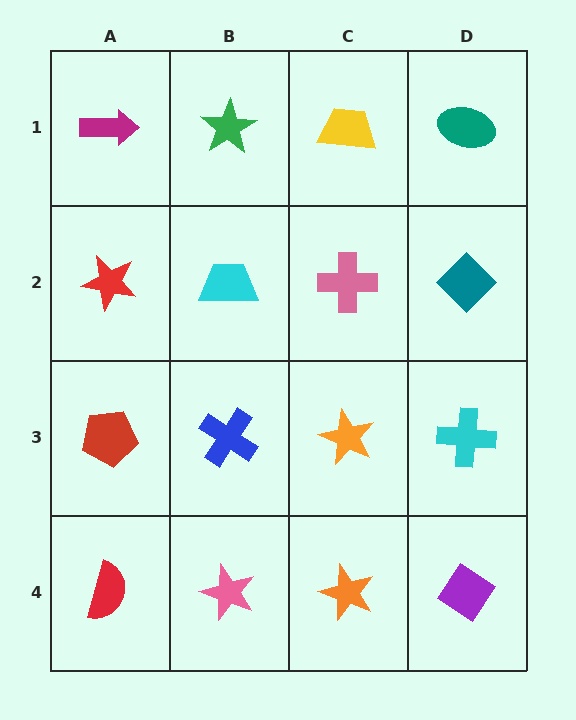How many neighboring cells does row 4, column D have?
2.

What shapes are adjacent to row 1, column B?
A cyan trapezoid (row 2, column B), a magenta arrow (row 1, column A), a yellow trapezoid (row 1, column C).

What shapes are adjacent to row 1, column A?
A red star (row 2, column A), a green star (row 1, column B).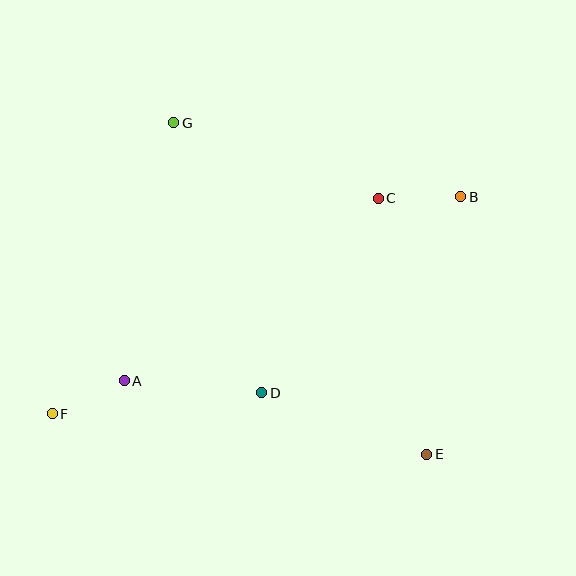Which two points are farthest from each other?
Points B and F are farthest from each other.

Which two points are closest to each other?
Points A and F are closest to each other.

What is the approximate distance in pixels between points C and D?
The distance between C and D is approximately 227 pixels.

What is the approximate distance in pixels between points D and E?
The distance between D and E is approximately 176 pixels.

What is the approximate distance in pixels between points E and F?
The distance between E and F is approximately 377 pixels.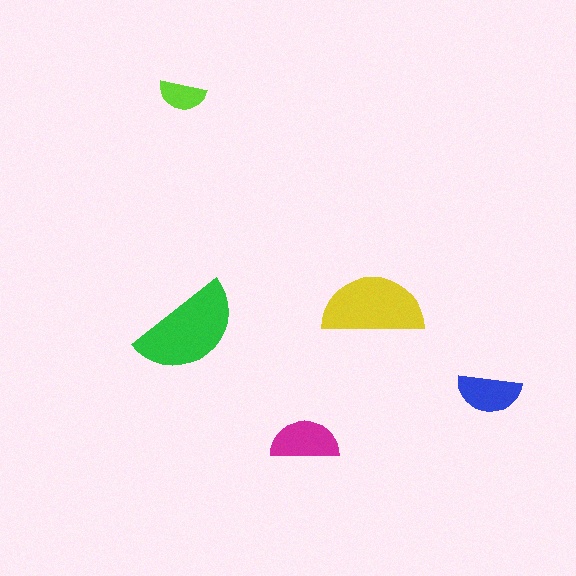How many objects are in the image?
There are 5 objects in the image.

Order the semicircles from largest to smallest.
the green one, the yellow one, the magenta one, the blue one, the lime one.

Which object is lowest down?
The magenta semicircle is bottommost.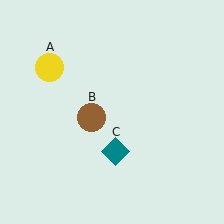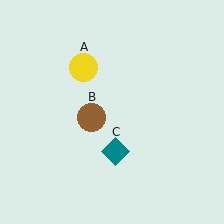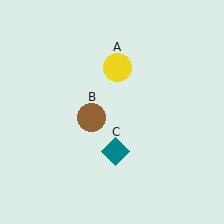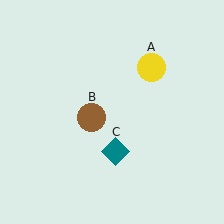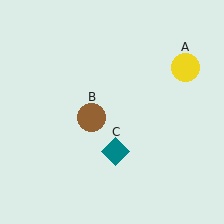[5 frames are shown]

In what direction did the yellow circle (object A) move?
The yellow circle (object A) moved right.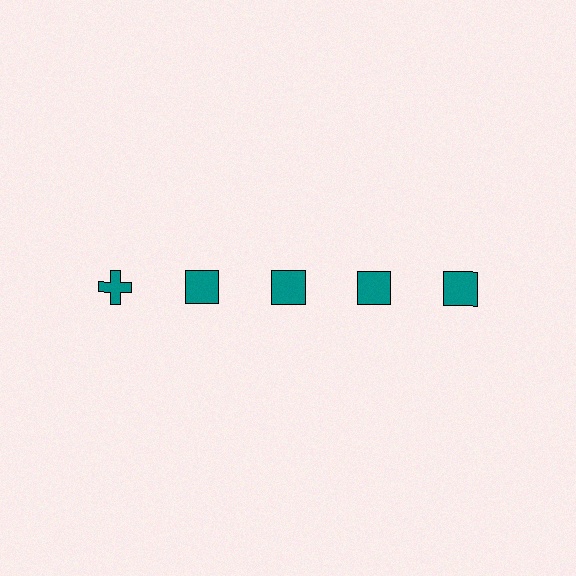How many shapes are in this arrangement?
There are 5 shapes arranged in a grid pattern.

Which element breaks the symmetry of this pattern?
The teal cross in the top row, leftmost column breaks the symmetry. All other shapes are teal squares.